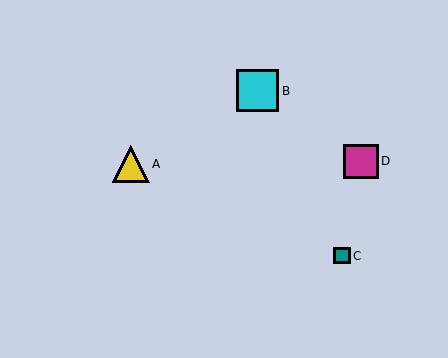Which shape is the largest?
The cyan square (labeled B) is the largest.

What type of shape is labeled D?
Shape D is a magenta square.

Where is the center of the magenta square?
The center of the magenta square is at (361, 161).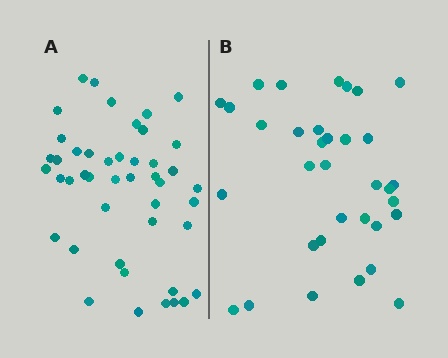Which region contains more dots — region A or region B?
Region A (the left region) has more dots.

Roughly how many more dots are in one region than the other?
Region A has roughly 12 or so more dots than region B.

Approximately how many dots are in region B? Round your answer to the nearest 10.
About 30 dots. (The exact count is 34, which rounds to 30.)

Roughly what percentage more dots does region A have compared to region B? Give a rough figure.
About 30% more.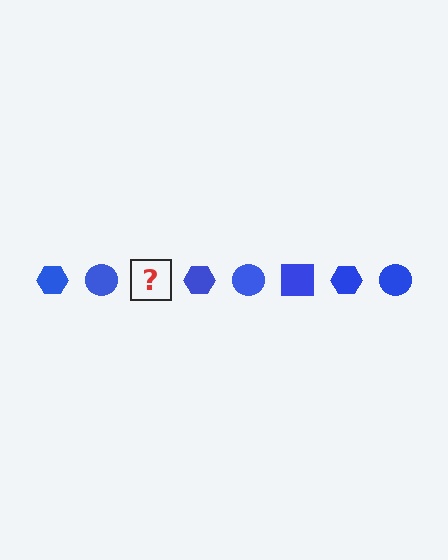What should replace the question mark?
The question mark should be replaced with a blue square.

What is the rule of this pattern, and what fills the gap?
The rule is that the pattern cycles through hexagon, circle, square shapes in blue. The gap should be filled with a blue square.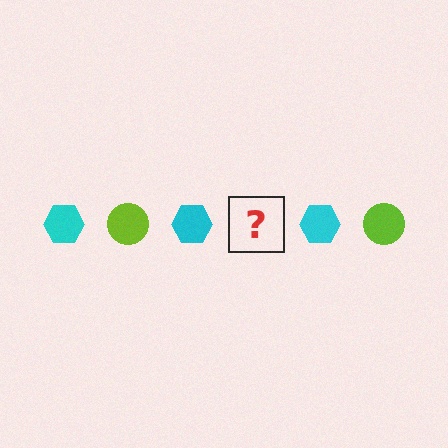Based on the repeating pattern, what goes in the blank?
The blank should be a lime circle.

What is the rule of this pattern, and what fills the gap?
The rule is that the pattern alternates between cyan hexagon and lime circle. The gap should be filled with a lime circle.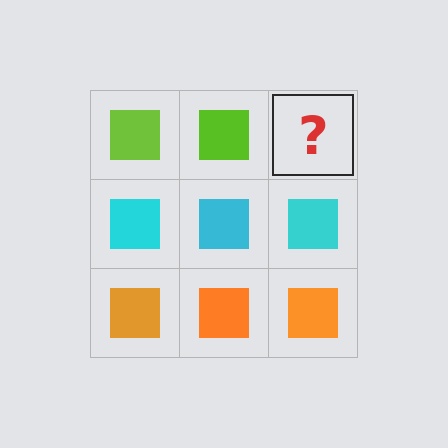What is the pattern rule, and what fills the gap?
The rule is that each row has a consistent color. The gap should be filled with a lime square.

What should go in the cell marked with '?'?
The missing cell should contain a lime square.